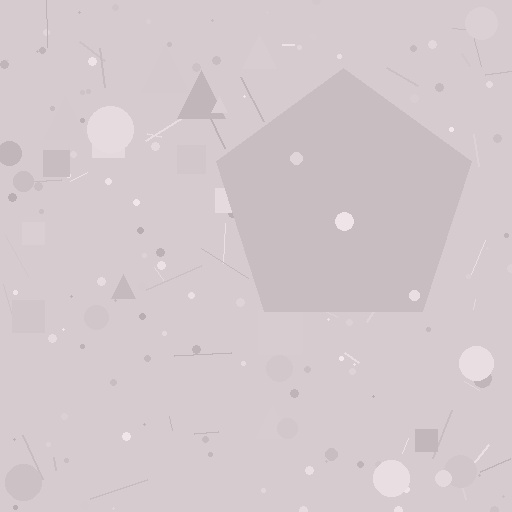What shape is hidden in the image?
A pentagon is hidden in the image.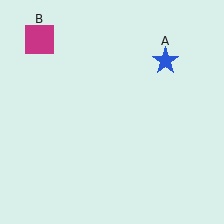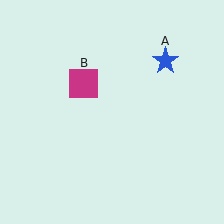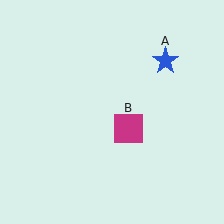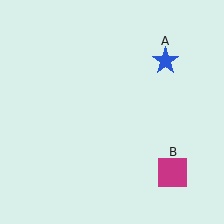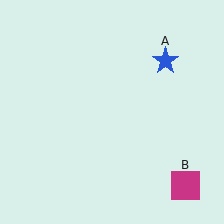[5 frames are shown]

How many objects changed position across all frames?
1 object changed position: magenta square (object B).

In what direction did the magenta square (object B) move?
The magenta square (object B) moved down and to the right.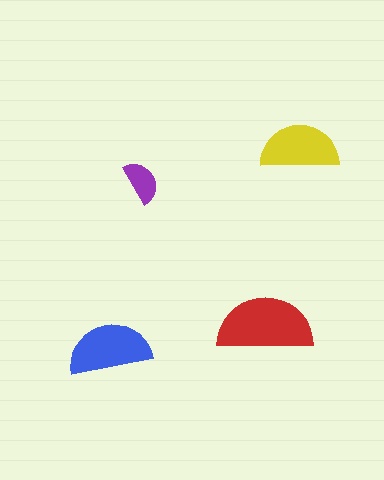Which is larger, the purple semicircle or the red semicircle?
The red one.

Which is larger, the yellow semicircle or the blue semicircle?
The blue one.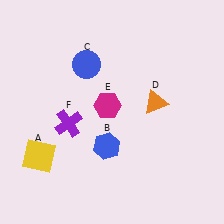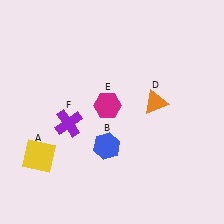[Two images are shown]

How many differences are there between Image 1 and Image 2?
There is 1 difference between the two images.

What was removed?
The blue circle (C) was removed in Image 2.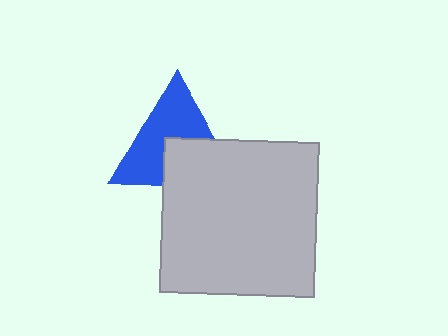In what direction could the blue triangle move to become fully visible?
The blue triangle could move up. That would shift it out from behind the light gray square entirely.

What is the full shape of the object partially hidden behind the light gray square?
The partially hidden object is a blue triangle.